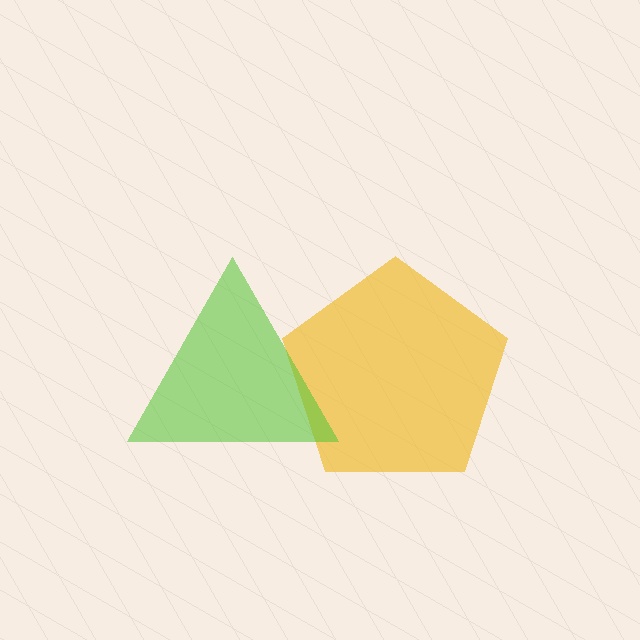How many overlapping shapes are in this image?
There are 2 overlapping shapes in the image.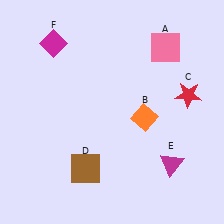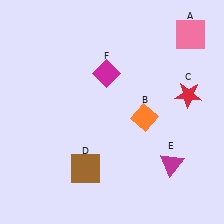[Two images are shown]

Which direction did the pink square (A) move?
The pink square (A) moved right.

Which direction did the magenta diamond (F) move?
The magenta diamond (F) moved right.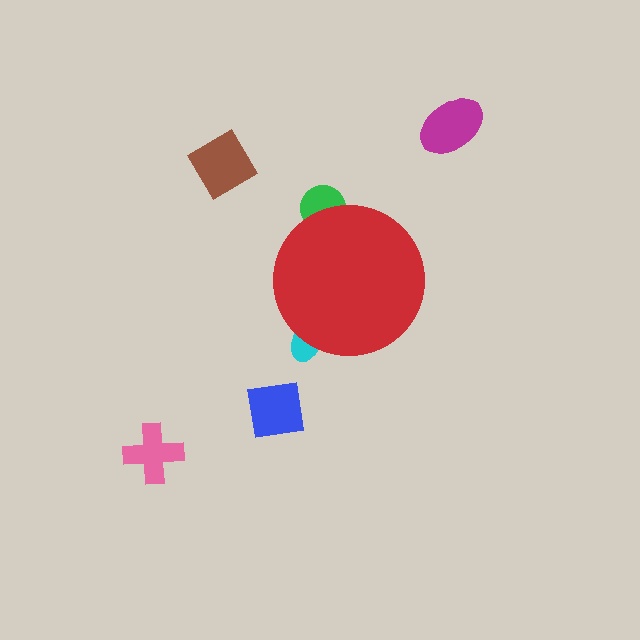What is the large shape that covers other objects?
A red circle.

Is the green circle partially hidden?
Yes, the green circle is partially hidden behind the red circle.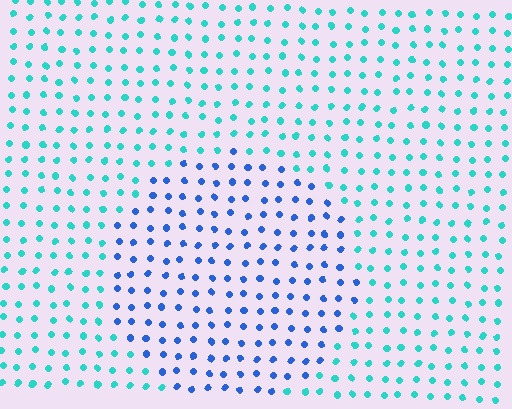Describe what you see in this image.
The image is filled with small cyan elements in a uniform arrangement. A circle-shaped region is visible where the elements are tinted to a slightly different hue, forming a subtle color boundary.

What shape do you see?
I see a circle.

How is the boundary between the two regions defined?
The boundary is defined purely by a slight shift in hue (about 46 degrees). Spacing, size, and orientation are identical on both sides.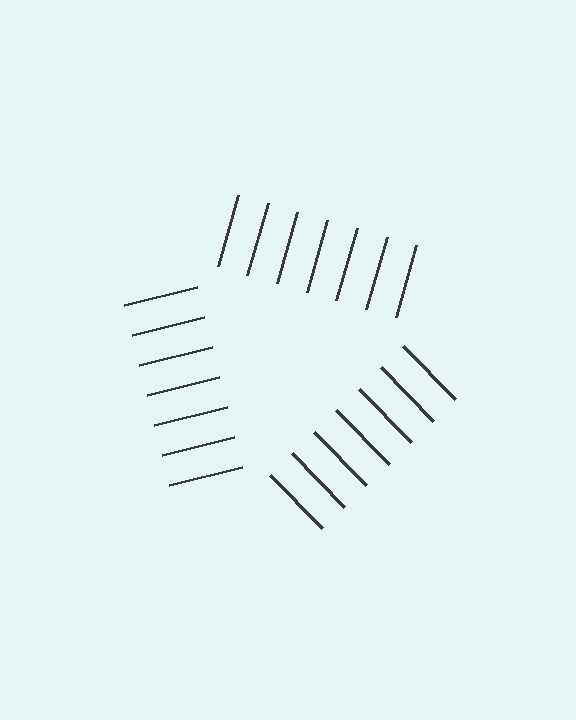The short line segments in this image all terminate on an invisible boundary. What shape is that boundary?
An illusory triangle — the line segments terminate on its edges but no continuous stroke is drawn.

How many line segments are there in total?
21 — 7 along each of the 3 edges.